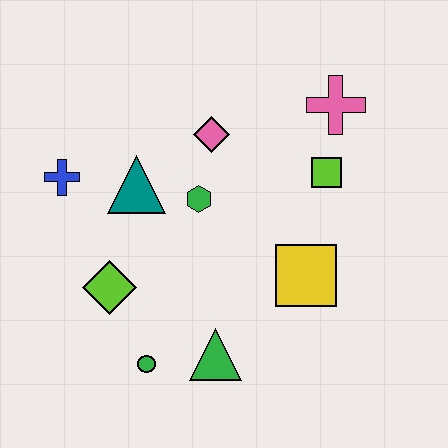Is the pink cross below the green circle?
No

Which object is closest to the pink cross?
The lime square is closest to the pink cross.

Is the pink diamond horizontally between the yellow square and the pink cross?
No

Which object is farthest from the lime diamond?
The pink cross is farthest from the lime diamond.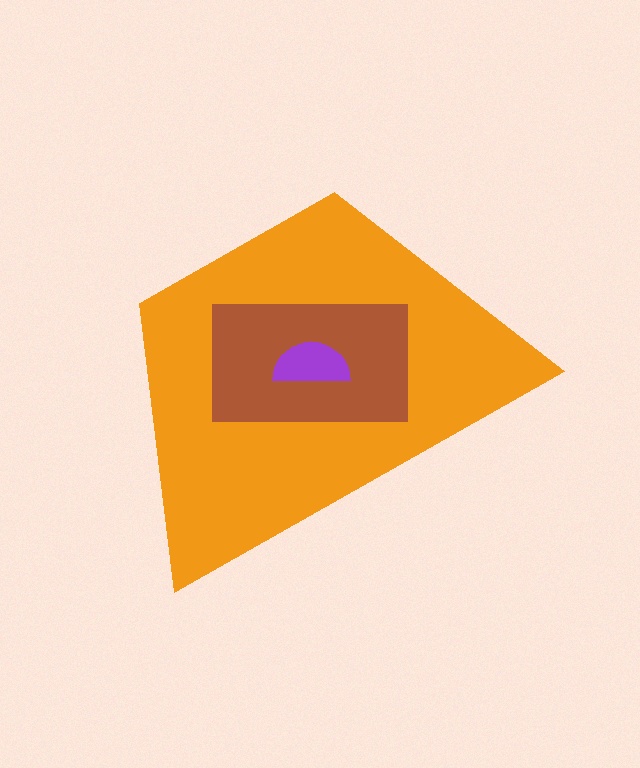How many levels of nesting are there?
3.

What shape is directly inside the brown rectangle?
The purple semicircle.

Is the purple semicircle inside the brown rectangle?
Yes.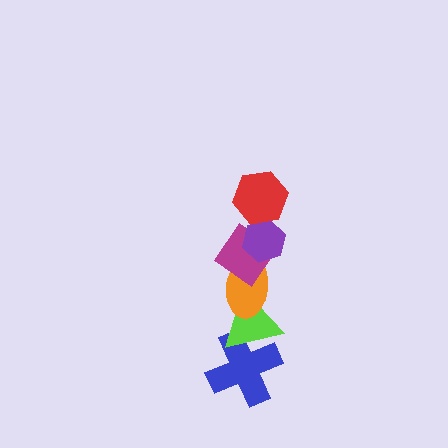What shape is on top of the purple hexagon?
The red hexagon is on top of the purple hexagon.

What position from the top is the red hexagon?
The red hexagon is 1st from the top.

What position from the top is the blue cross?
The blue cross is 6th from the top.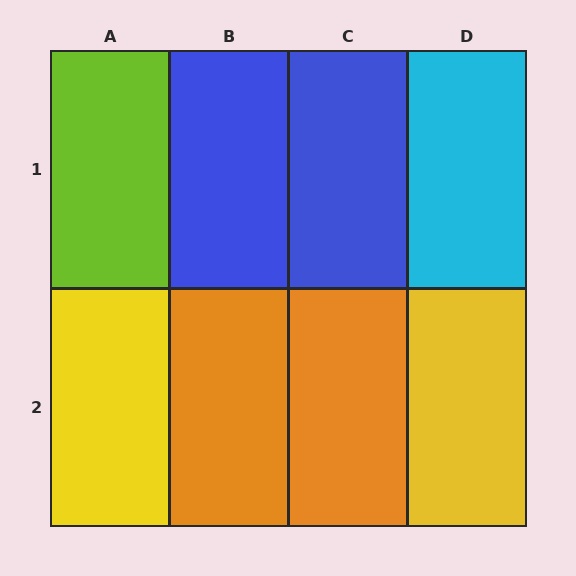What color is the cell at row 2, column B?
Orange.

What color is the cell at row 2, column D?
Yellow.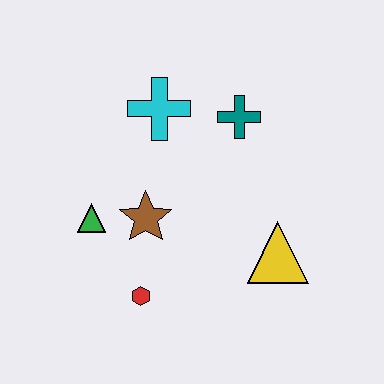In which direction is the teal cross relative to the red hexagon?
The teal cross is above the red hexagon.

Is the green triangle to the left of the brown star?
Yes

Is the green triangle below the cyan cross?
Yes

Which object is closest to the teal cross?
The cyan cross is closest to the teal cross.